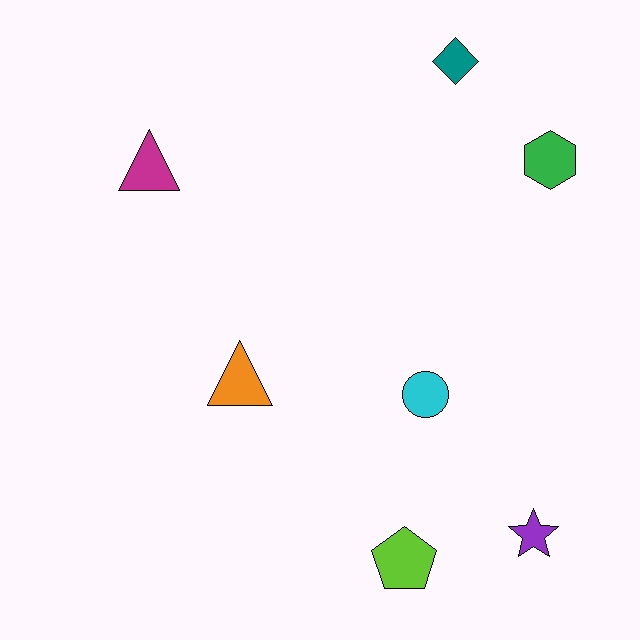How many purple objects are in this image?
There is 1 purple object.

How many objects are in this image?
There are 7 objects.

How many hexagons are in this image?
There is 1 hexagon.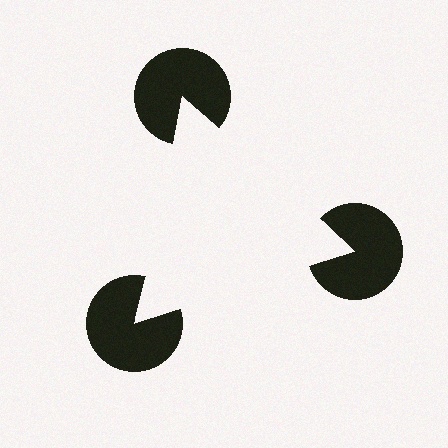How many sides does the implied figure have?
3 sides.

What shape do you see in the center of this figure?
An illusory triangle — its edges are inferred from the aligned wedge cuts in the pac-man discs, not physically drawn.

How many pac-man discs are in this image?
There are 3 — one at each vertex of the illusory triangle.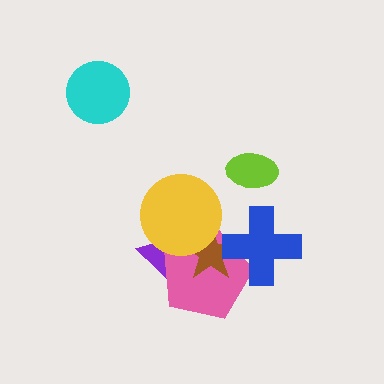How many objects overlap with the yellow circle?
3 objects overlap with the yellow circle.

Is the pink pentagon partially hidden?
Yes, it is partially covered by another shape.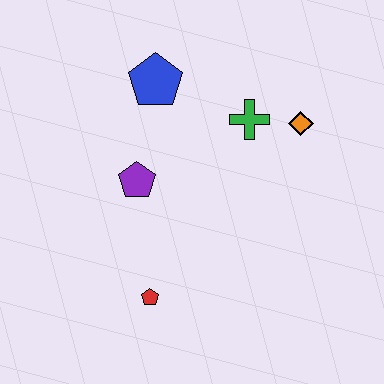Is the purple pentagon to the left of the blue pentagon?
Yes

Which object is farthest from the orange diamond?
The red pentagon is farthest from the orange diamond.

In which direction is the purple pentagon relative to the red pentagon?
The purple pentagon is above the red pentagon.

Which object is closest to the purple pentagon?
The blue pentagon is closest to the purple pentagon.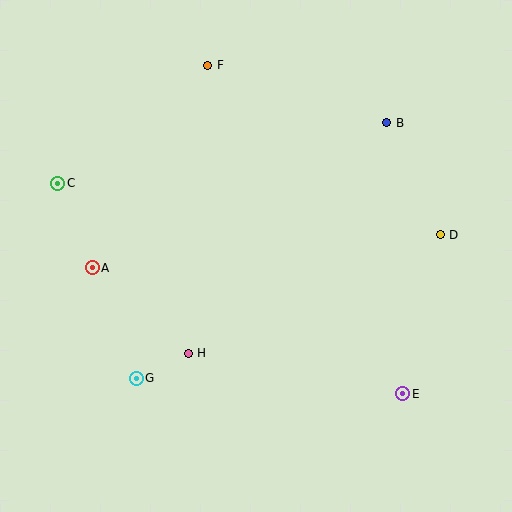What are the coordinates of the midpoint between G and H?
The midpoint between G and H is at (162, 366).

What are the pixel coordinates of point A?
Point A is at (92, 268).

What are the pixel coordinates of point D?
Point D is at (440, 235).